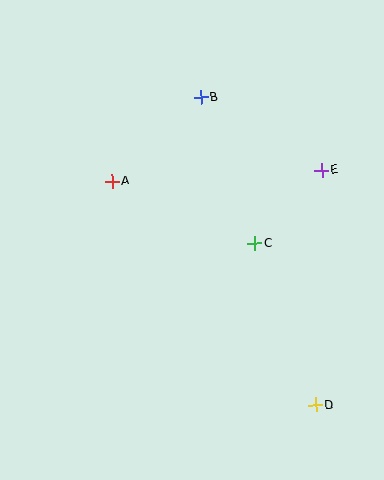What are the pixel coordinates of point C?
Point C is at (255, 243).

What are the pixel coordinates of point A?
Point A is at (112, 181).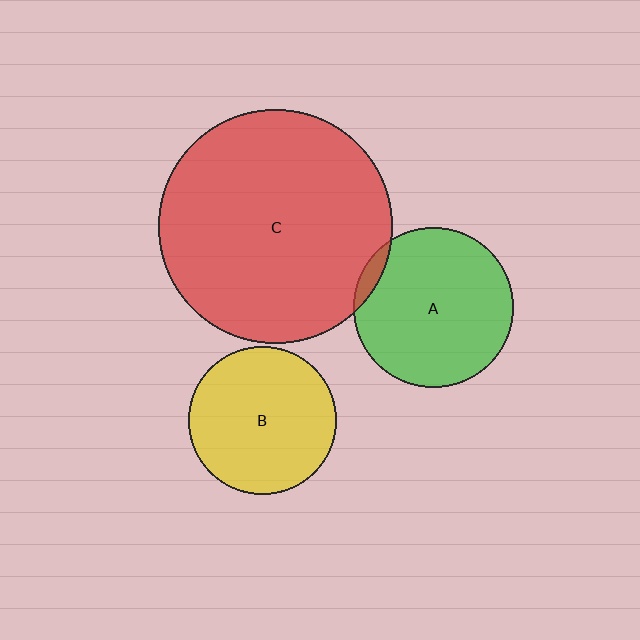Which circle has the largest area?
Circle C (red).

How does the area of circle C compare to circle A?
Approximately 2.1 times.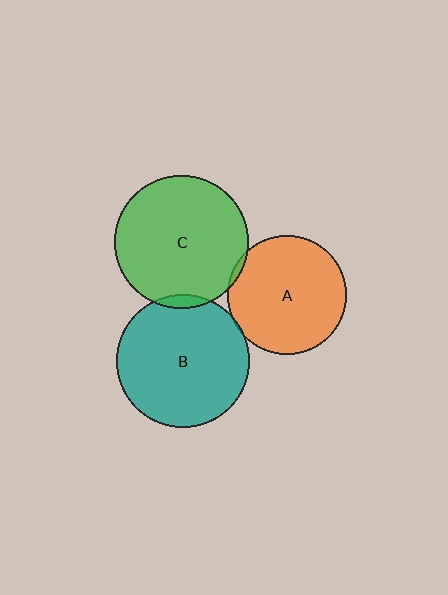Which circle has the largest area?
Circle C (green).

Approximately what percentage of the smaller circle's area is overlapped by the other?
Approximately 5%.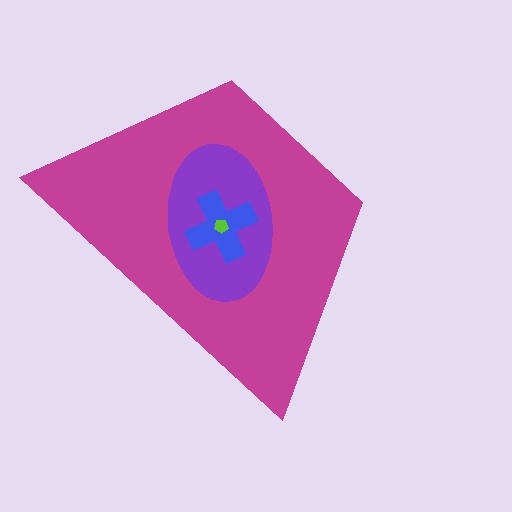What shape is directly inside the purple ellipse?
The blue cross.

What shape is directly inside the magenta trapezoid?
The purple ellipse.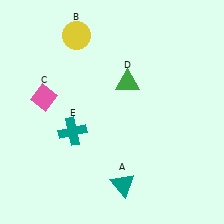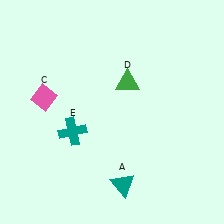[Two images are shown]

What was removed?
The yellow circle (B) was removed in Image 2.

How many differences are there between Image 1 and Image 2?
There is 1 difference between the two images.